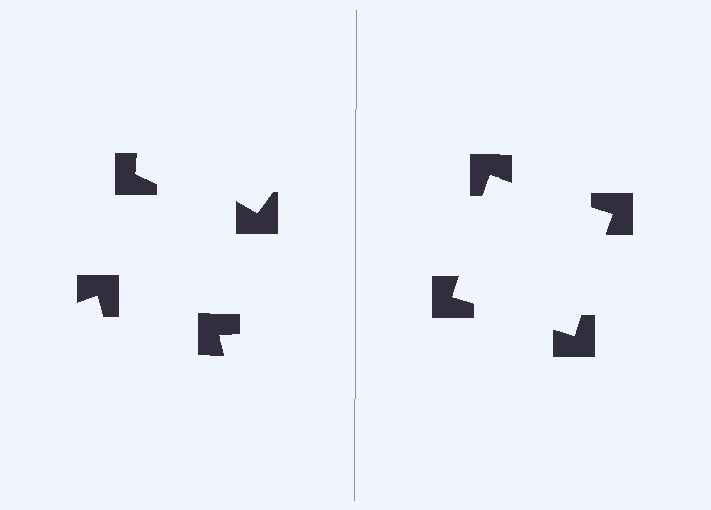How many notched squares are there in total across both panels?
8 — 4 on each side.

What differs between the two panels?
The notched squares are positioned identically on both sides; only the wedge orientations differ. On the right they align to a square; on the left they are misaligned.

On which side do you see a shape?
An illusory square appears on the right side. On the left side the wedge cuts are rotated, so no coherent shape forms.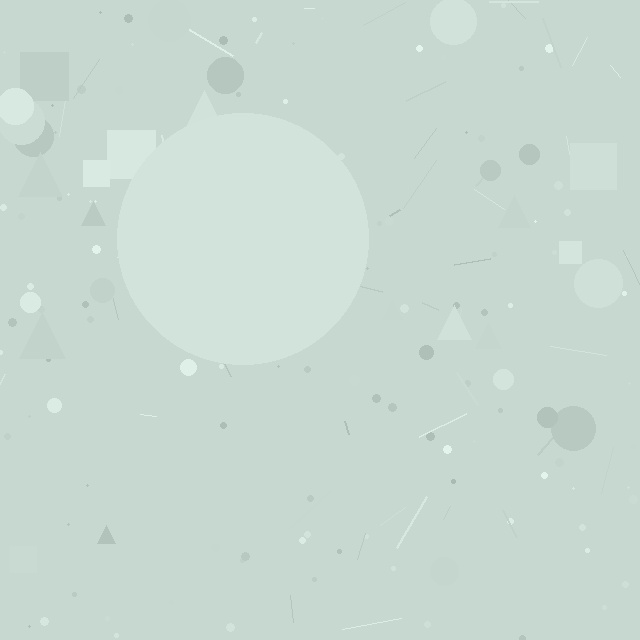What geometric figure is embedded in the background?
A circle is embedded in the background.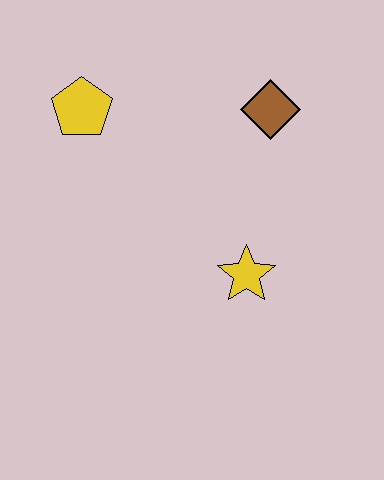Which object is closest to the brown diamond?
The yellow star is closest to the brown diamond.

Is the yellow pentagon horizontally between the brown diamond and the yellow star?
No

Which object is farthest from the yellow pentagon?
The yellow star is farthest from the yellow pentagon.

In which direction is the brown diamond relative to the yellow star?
The brown diamond is above the yellow star.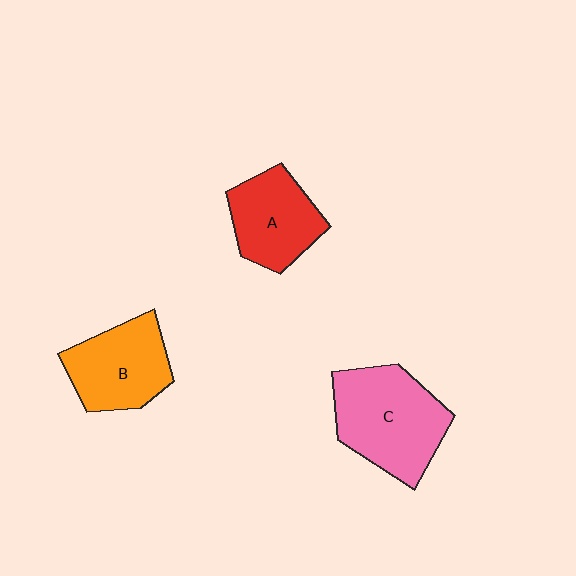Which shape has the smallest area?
Shape A (red).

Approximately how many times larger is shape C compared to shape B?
Approximately 1.3 times.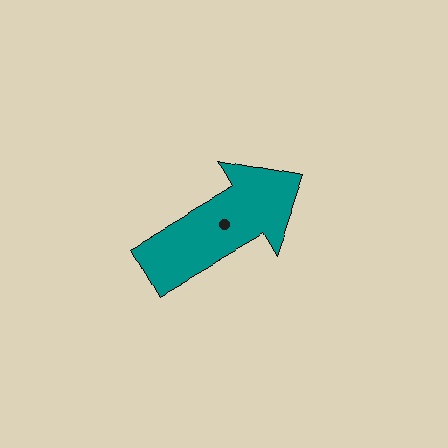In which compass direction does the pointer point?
Northeast.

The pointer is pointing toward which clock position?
Roughly 2 o'clock.